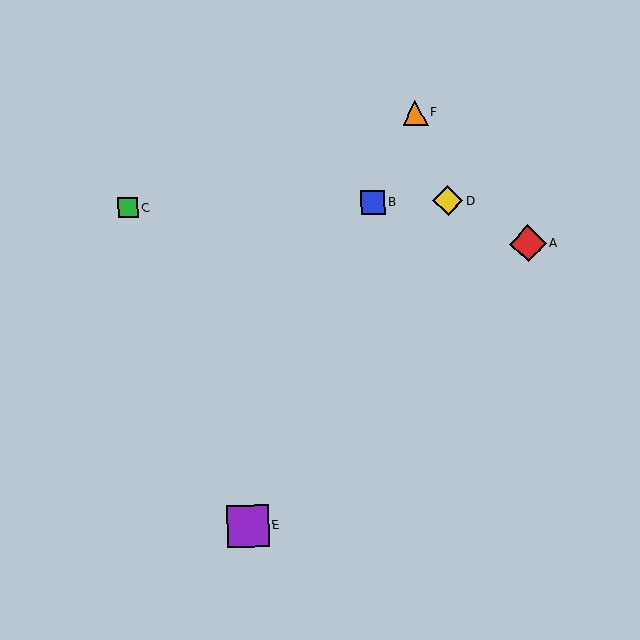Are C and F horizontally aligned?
No, C is at y≈208 and F is at y≈113.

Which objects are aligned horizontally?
Objects B, C, D are aligned horizontally.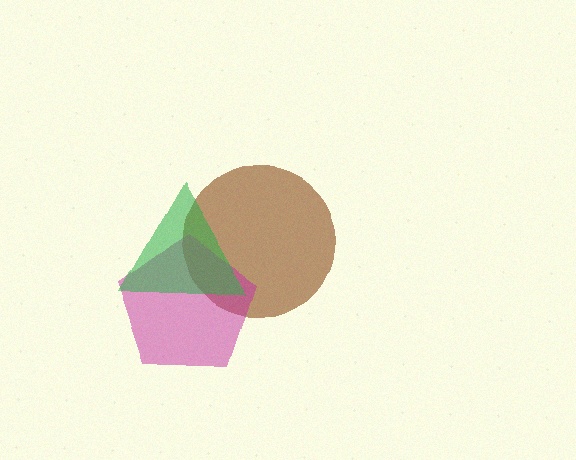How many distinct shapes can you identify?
There are 3 distinct shapes: a brown circle, a magenta pentagon, a green triangle.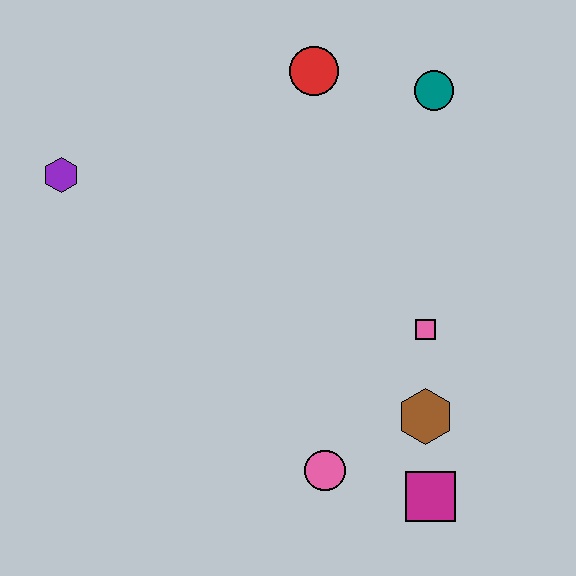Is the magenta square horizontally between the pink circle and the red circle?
No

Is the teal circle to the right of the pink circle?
Yes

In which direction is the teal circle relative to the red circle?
The teal circle is to the right of the red circle.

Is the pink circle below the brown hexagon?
Yes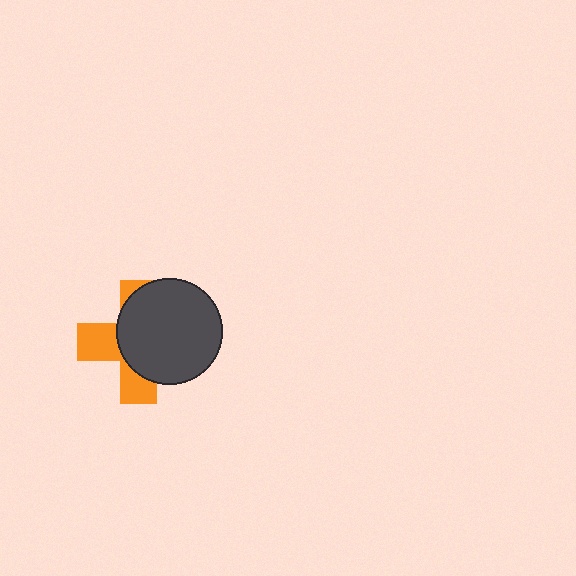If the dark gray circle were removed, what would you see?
You would see the complete orange cross.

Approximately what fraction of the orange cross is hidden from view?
Roughly 61% of the orange cross is hidden behind the dark gray circle.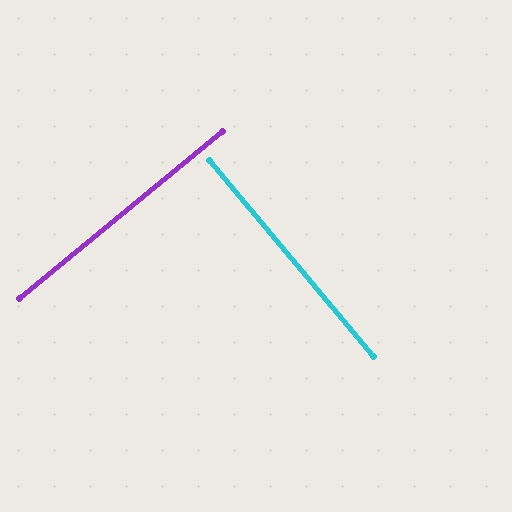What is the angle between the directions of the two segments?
Approximately 89 degrees.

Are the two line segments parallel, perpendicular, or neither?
Perpendicular — they meet at approximately 89°.